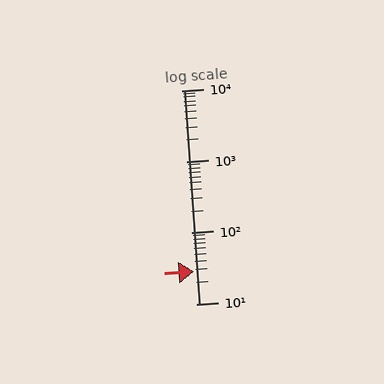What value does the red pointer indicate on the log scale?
The pointer indicates approximately 29.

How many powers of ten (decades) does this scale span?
The scale spans 3 decades, from 10 to 10000.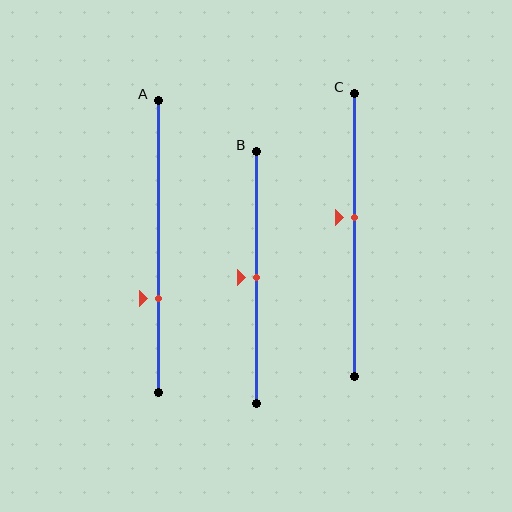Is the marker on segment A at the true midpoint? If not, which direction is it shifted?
No, the marker on segment A is shifted downward by about 18% of the segment length.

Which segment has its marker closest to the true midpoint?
Segment B has its marker closest to the true midpoint.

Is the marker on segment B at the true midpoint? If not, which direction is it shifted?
Yes, the marker on segment B is at the true midpoint.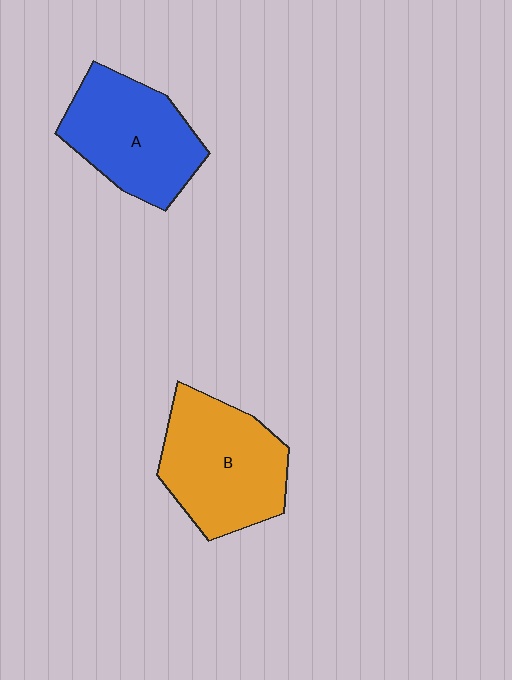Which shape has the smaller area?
Shape A (blue).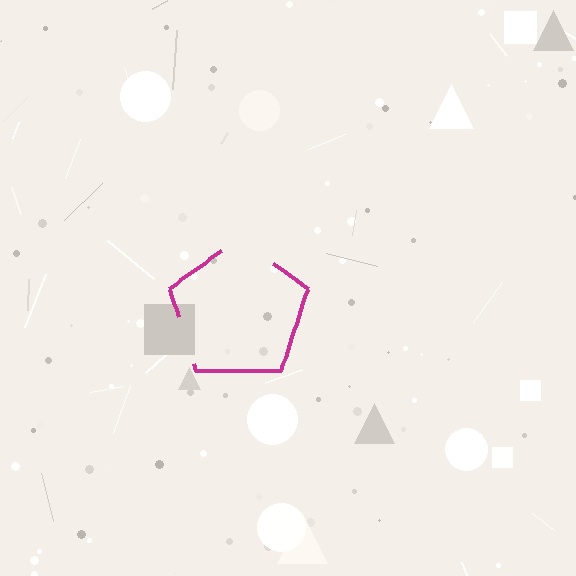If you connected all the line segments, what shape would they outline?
They would outline a pentagon.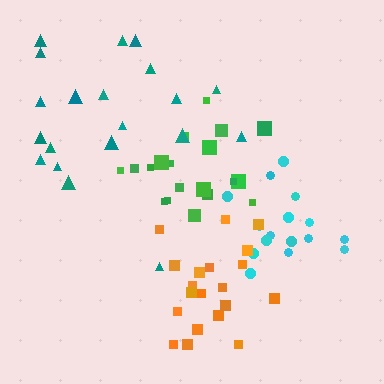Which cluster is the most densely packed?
Orange.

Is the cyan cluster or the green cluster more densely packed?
Green.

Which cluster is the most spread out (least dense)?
Teal.